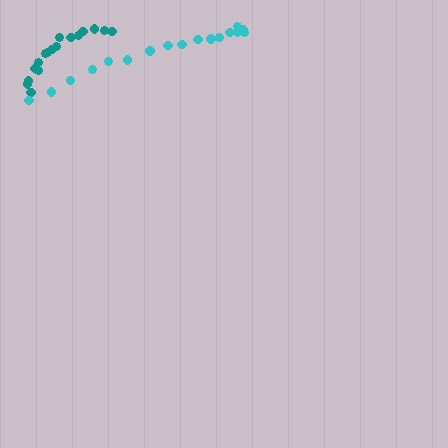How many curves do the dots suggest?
There are 2 distinct paths.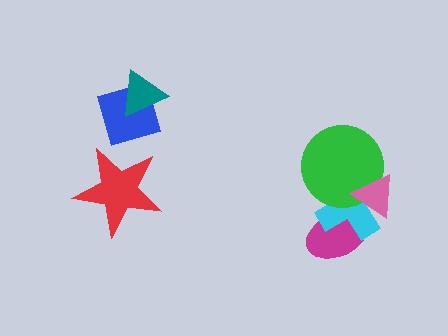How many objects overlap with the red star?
0 objects overlap with the red star.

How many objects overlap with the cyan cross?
3 objects overlap with the cyan cross.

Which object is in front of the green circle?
The pink triangle is in front of the green circle.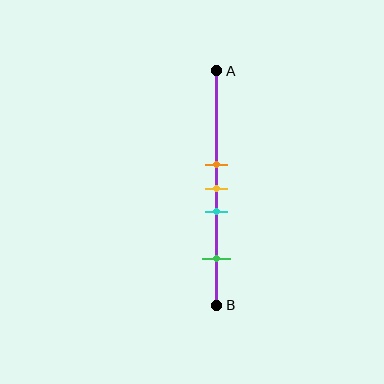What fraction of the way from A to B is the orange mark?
The orange mark is approximately 40% (0.4) of the way from A to B.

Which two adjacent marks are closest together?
The orange and yellow marks are the closest adjacent pair.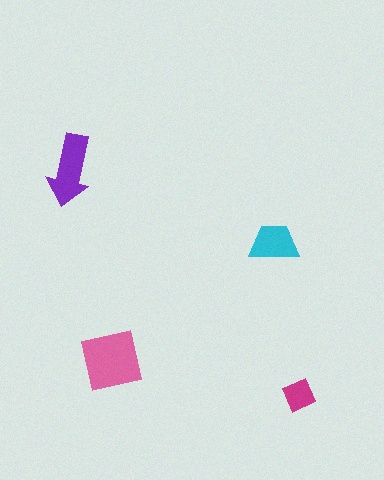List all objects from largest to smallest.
The pink square, the purple arrow, the cyan trapezoid, the magenta square.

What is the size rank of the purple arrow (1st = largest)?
2nd.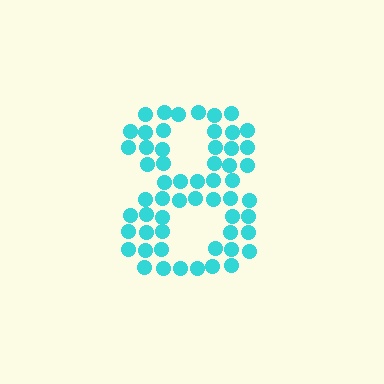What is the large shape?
The large shape is the digit 8.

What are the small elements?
The small elements are circles.